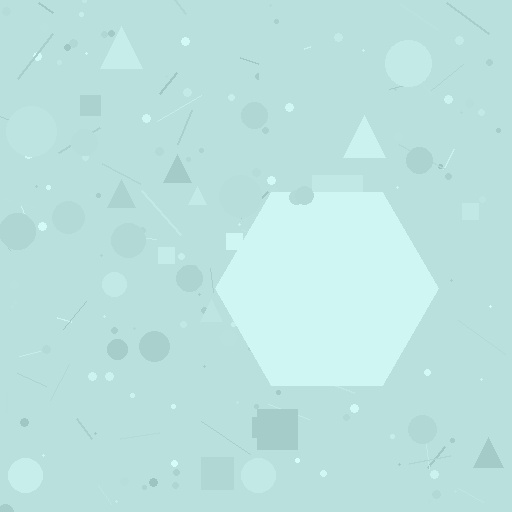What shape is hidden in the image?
A hexagon is hidden in the image.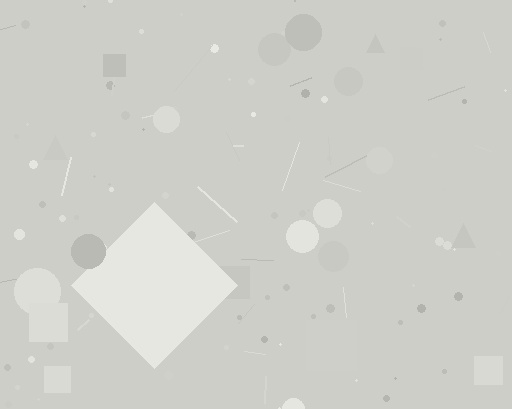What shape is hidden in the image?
A diamond is hidden in the image.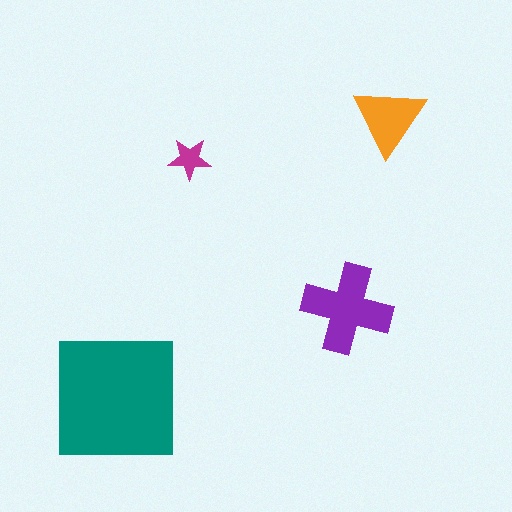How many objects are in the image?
There are 4 objects in the image.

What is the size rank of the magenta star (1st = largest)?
4th.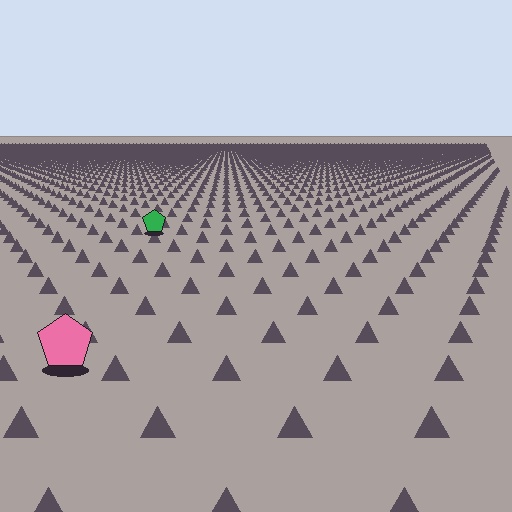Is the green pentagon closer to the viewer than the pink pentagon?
No. The pink pentagon is closer — you can tell from the texture gradient: the ground texture is coarser near it.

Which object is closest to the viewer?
The pink pentagon is closest. The texture marks near it are larger and more spread out.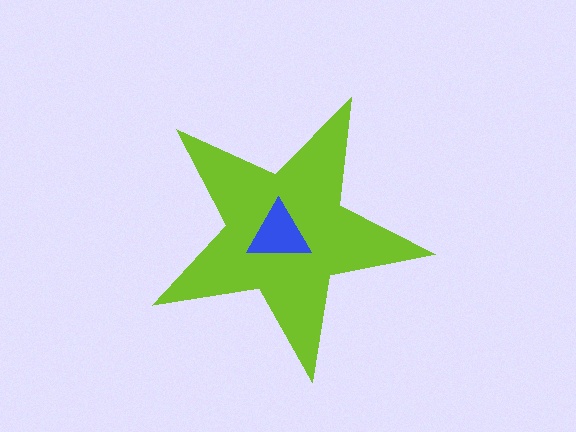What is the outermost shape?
The lime star.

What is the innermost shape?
The blue triangle.